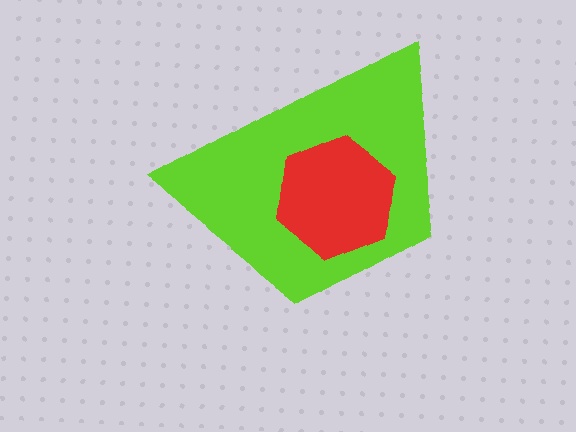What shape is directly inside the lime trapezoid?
The red hexagon.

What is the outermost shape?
The lime trapezoid.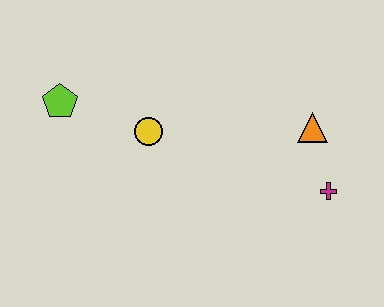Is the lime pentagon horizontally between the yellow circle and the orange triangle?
No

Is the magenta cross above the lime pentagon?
No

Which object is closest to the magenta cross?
The orange triangle is closest to the magenta cross.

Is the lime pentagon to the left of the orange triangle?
Yes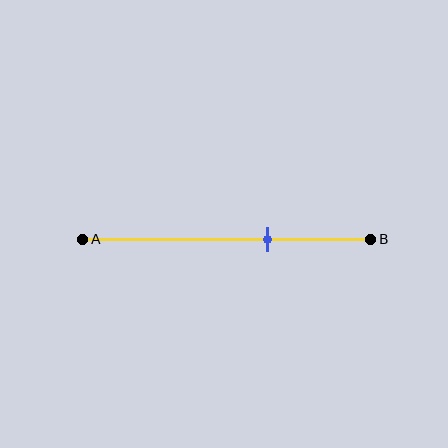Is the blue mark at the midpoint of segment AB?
No, the mark is at about 65% from A, not at the 50% midpoint.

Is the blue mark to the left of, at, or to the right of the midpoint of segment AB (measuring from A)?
The blue mark is to the right of the midpoint of segment AB.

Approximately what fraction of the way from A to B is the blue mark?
The blue mark is approximately 65% of the way from A to B.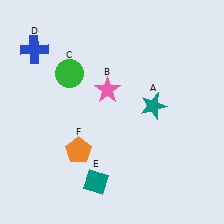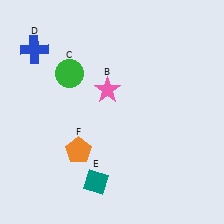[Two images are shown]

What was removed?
The teal star (A) was removed in Image 2.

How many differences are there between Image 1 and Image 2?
There is 1 difference between the two images.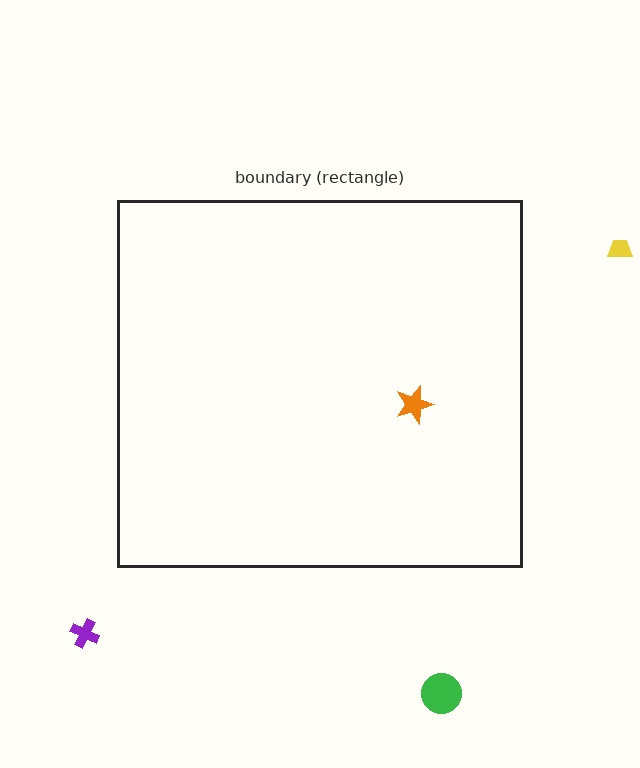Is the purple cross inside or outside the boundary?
Outside.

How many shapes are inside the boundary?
1 inside, 3 outside.